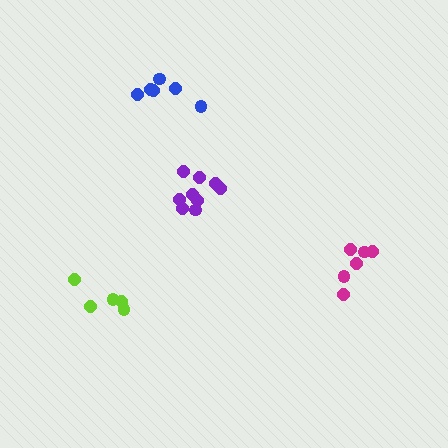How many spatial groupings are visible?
There are 4 spatial groupings.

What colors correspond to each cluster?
The clusters are colored: lime, blue, purple, magenta.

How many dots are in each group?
Group 1: 5 dots, Group 2: 6 dots, Group 3: 9 dots, Group 4: 6 dots (26 total).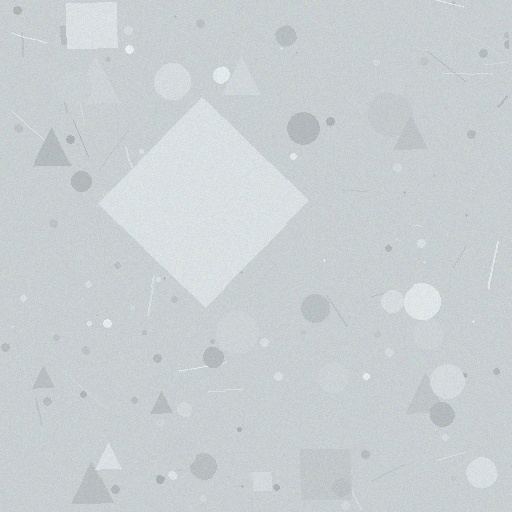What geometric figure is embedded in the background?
A diamond is embedded in the background.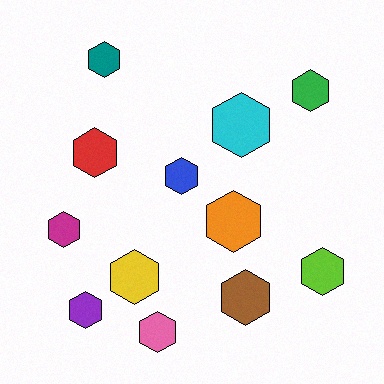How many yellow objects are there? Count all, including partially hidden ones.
There is 1 yellow object.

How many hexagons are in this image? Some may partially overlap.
There are 12 hexagons.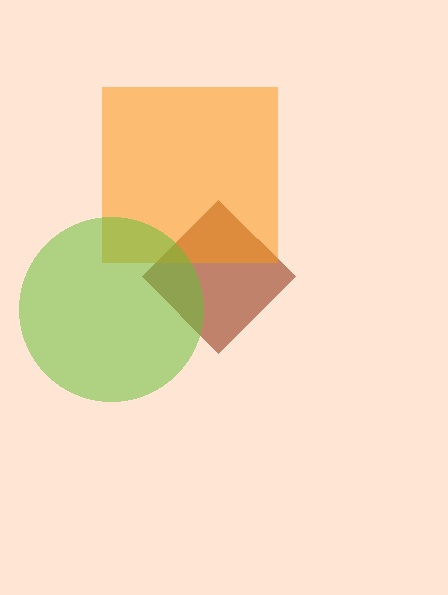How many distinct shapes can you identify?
There are 3 distinct shapes: a brown diamond, an orange square, a lime circle.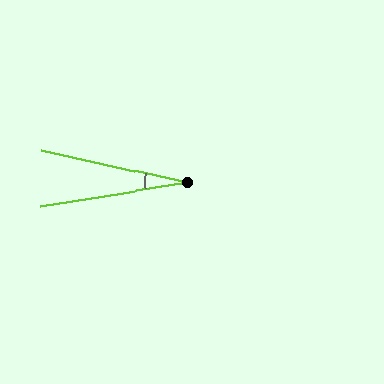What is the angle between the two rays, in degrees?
Approximately 22 degrees.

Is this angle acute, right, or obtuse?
It is acute.